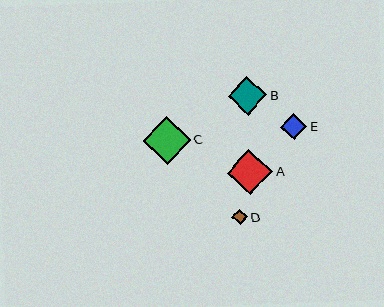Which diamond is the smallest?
Diamond D is the smallest with a size of approximately 15 pixels.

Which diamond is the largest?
Diamond C is the largest with a size of approximately 48 pixels.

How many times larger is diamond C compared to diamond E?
Diamond C is approximately 1.8 times the size of diamond E.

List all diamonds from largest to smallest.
From largest to smallest: C, A, B, E, D.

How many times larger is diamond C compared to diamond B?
Diamond C is approximately 1.2 times the size of diamond B.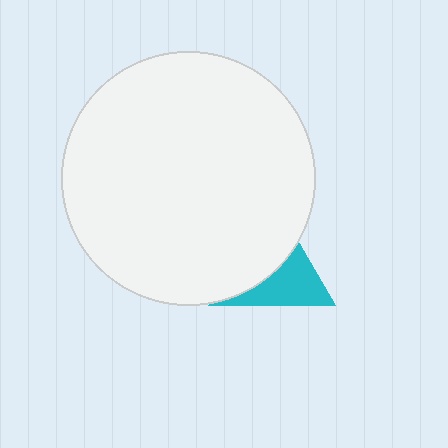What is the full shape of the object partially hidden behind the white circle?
The partially hidden object is a cyan triangle.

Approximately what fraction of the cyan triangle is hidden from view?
Roughly 55% of the cyan triangle is hidden behind the white circle.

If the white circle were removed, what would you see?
You would see the complete cyan triangle.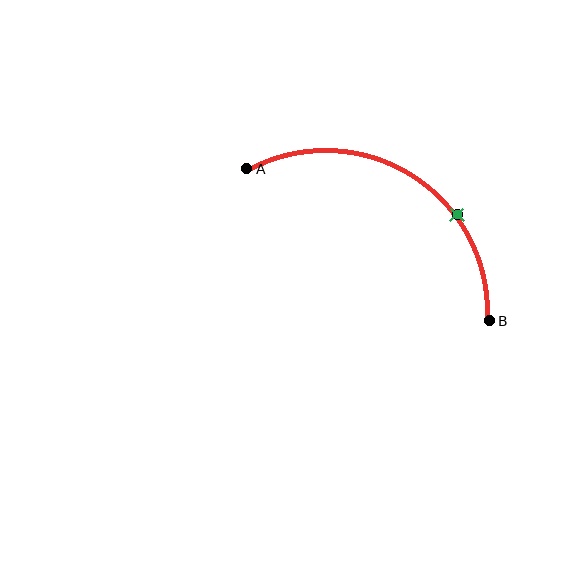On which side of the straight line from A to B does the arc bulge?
The arc bulges above the straight line connecting A and B.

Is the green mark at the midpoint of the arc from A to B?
No. The green mark lies on the arc but is closer to endpoint B. The arc midpoint would be at the point on the curve equidistant along the arc from both A and B.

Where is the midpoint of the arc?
The arc midpoint is the point on the curve farthest from the straight line joining A and B. It sits above that line.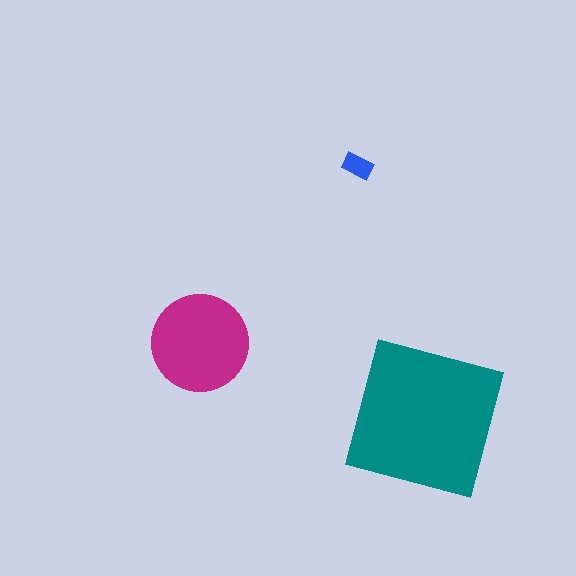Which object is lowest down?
The teal square is bottommost.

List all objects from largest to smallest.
The teal square, the magenta circle, the blue rectangle.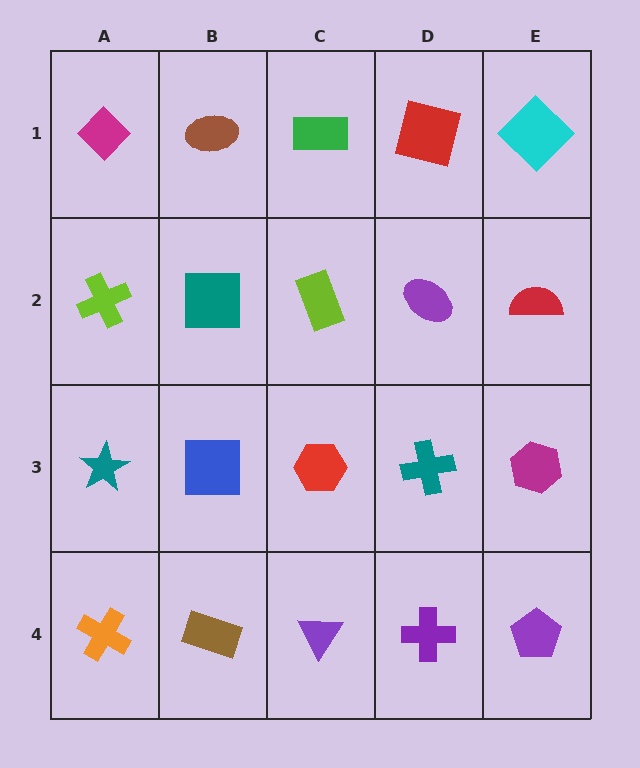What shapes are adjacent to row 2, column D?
A red square (row 1, column D), a teal cross (row 3, column D), a lime rectangle (row 2, column C), a red semicircle (row 2, column E).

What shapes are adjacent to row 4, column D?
A teal cross (row 3, column D), a purple triangle (row 4, column C), a purple pentagon (row 4, column E).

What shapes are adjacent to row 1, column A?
A lime cross (row 2, column A), a brown ellipse (row 1, column B).